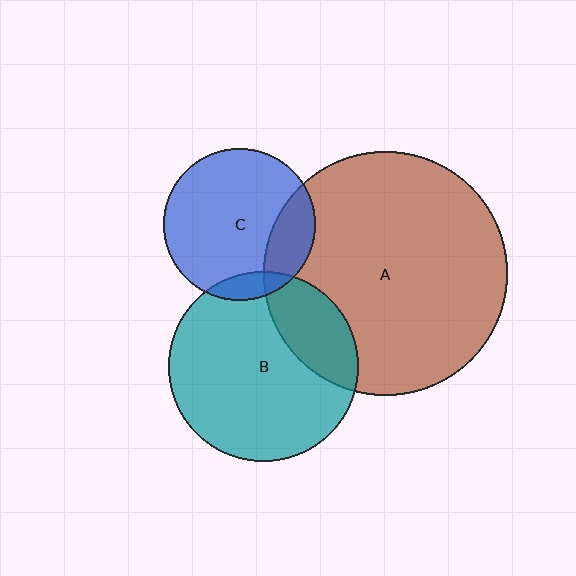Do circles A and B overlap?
Yes.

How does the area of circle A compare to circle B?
Approximately 1.7 times.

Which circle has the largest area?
Circle A (brown).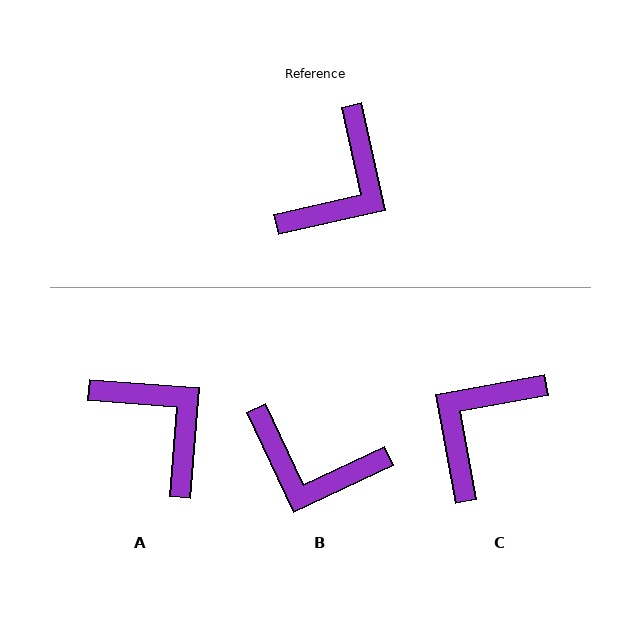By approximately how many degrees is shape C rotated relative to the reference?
Approximately 178 degrees counter-clockwise.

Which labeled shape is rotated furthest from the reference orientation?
C, about 178 degrees away.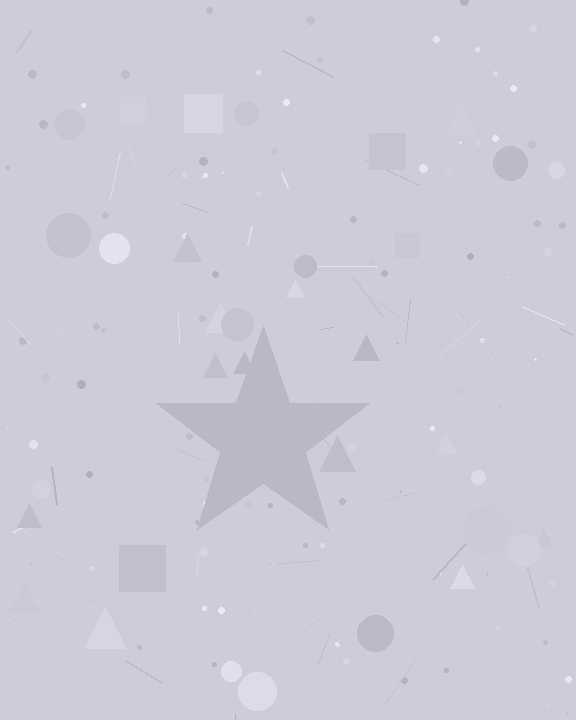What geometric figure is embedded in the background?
A star is embedded in the background.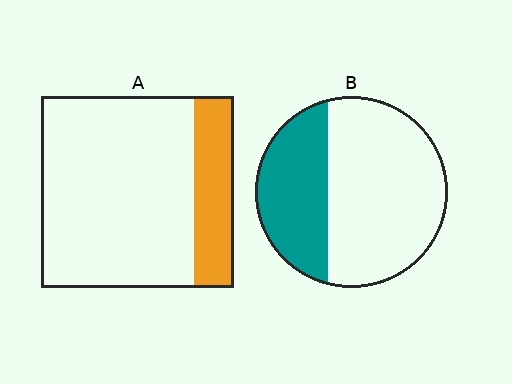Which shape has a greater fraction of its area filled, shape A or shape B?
Shape B.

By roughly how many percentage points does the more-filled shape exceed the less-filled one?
By roughly 15 percentage points (B over A).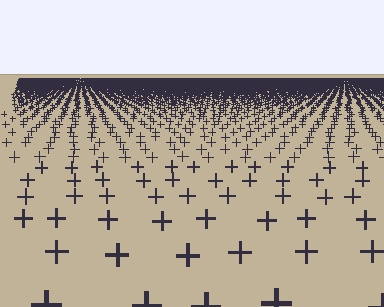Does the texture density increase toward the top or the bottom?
Density increases toward the top.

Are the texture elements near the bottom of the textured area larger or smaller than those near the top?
Larger. Near the bottom, elements are closer to the viewer and appear at a bigger on-screen size.